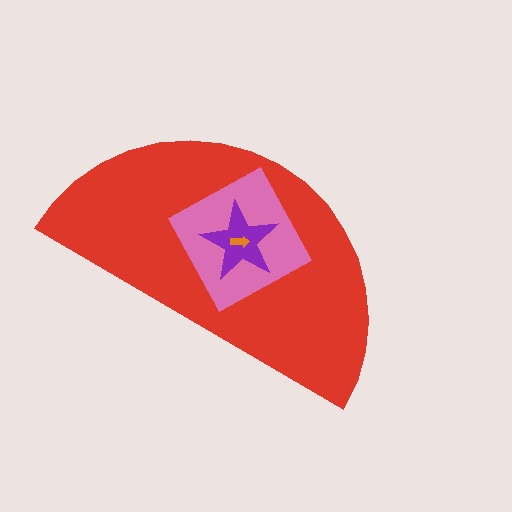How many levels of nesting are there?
4.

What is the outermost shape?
The red semicircle.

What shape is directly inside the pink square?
The purple star.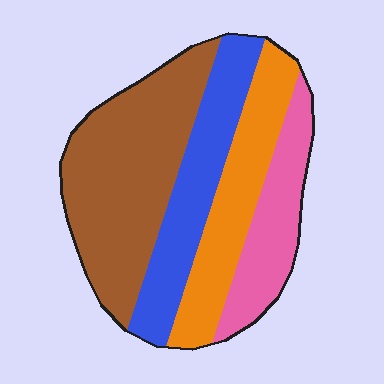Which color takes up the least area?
Pink, at roughly 20%.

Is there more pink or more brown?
Brown.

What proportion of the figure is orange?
Orange takes up about one fifth (1/5) of the figure.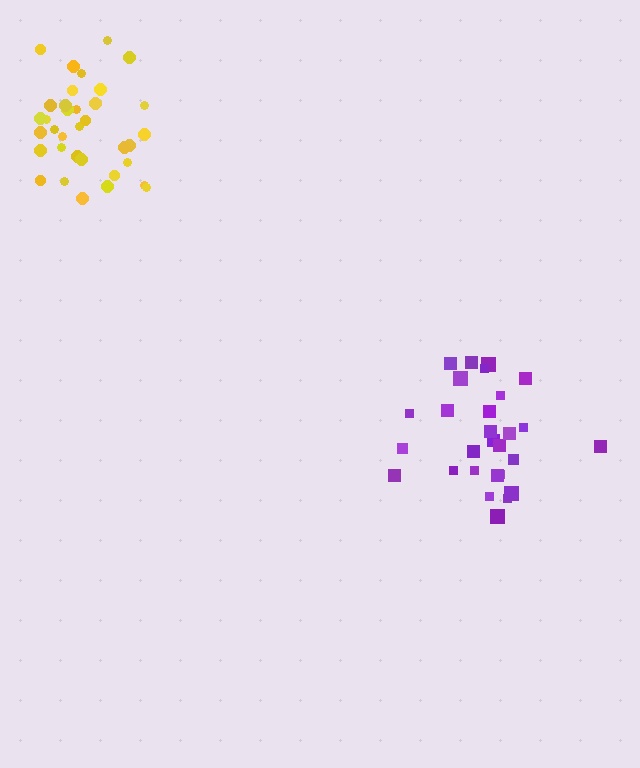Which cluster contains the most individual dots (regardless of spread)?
Yellow (35).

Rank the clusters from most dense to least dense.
yellow, purple.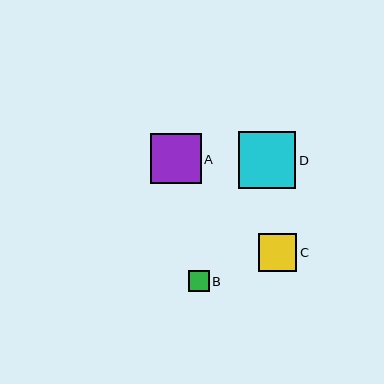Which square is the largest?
Square D is the largest with a size of approximately 58 pixels.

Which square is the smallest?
Square B is the smallest with a size of approximately 20 pixels.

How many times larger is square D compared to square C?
Square D is approximately 1.5 times the size of square C.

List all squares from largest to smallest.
From largest to smallest: D, A, C, B.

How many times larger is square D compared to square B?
Square D is approximately 2.8 times the size of square B.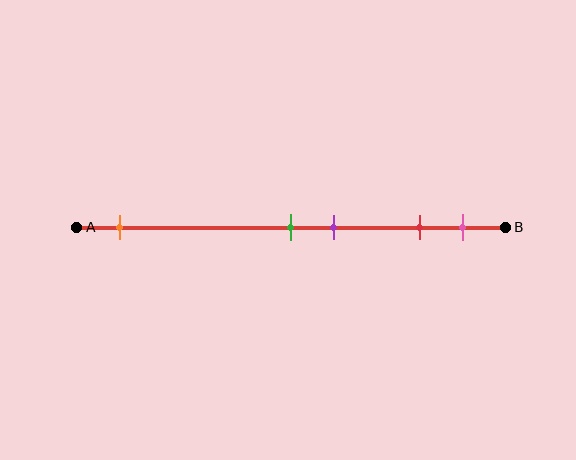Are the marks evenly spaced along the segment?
No, the marks are not evenly spaced.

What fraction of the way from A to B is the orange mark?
The orange mark is approximately 10% (0.1) of the way from A to B.